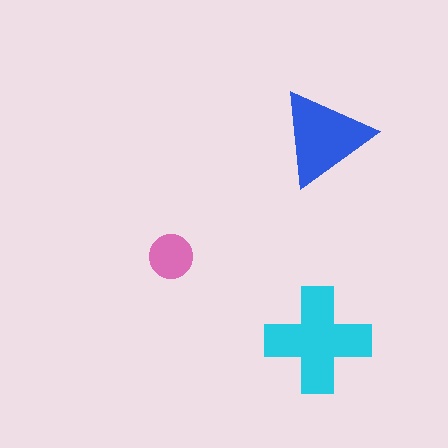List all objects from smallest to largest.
The pink circle, the blue triangle, the cyan cross.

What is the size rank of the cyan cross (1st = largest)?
1st.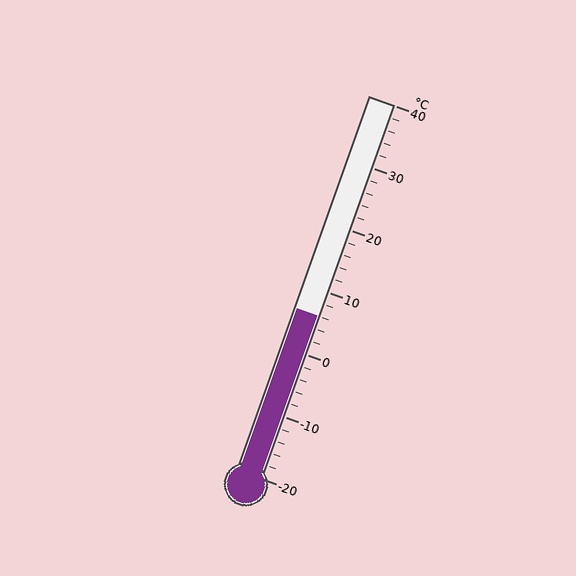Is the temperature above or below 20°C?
The temperature is below 20°C.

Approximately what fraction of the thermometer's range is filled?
The thermometer is filled to approximately 45% of its range.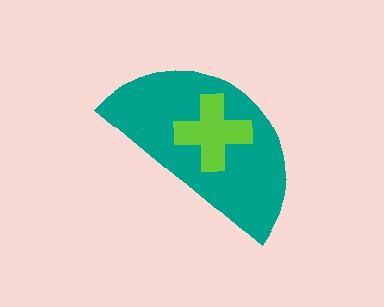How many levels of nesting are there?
2.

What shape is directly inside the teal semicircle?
The lime cross.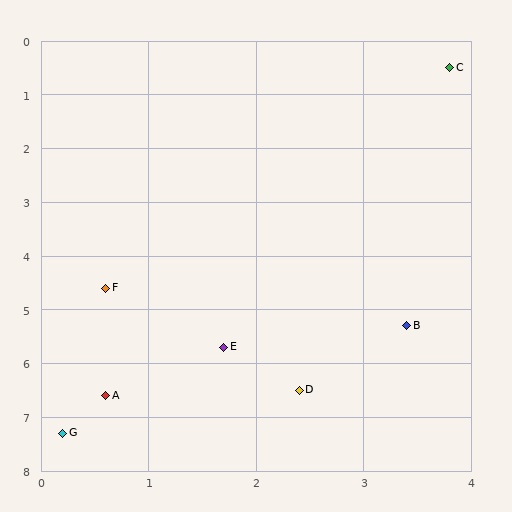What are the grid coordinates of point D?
Point D is at approximately (2.4, 6.5).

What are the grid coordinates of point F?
Point F is at approximately (0.6, 4.6).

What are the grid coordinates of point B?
Point B is at approximately (3.4, 5.3).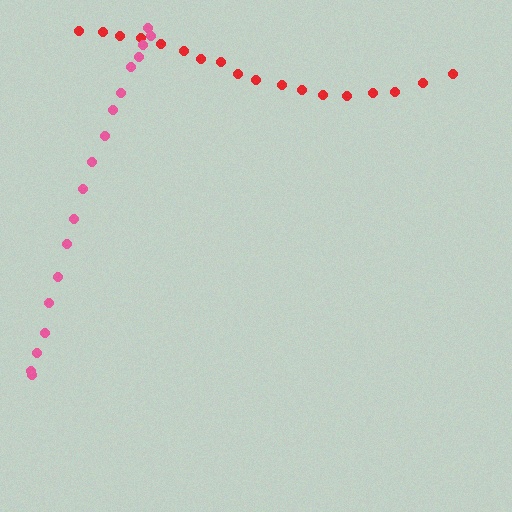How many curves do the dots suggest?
There are 2 distinct paths.